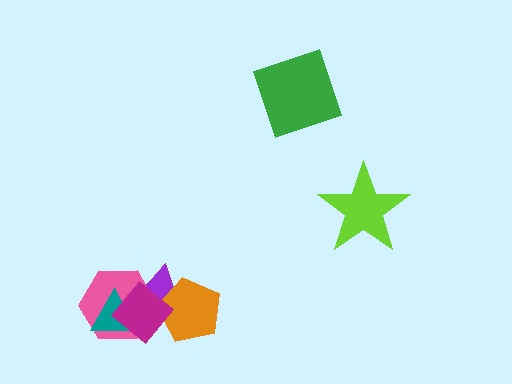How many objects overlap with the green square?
0 objects overlap with the green square.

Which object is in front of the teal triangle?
The magenta diamond is in front of the teal triangle.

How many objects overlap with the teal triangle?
3 objects overlap with the teal triangle.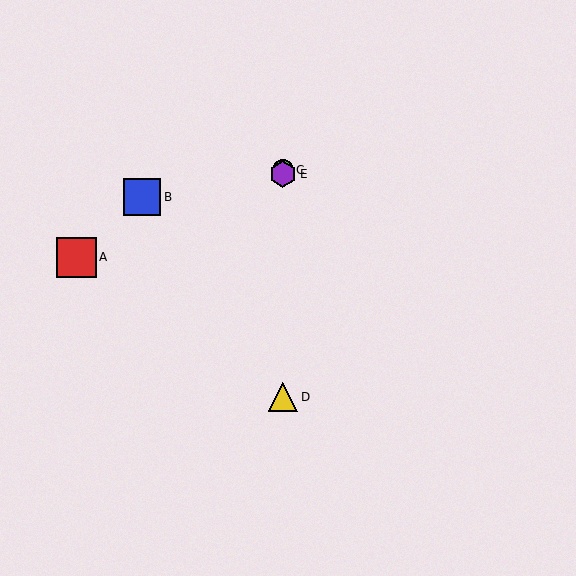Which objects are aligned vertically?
Objects C, D, E are aligned vertically.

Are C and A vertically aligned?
No, C is at x≈283 and A is at x≈76.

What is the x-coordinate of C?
Object C is at x≈283.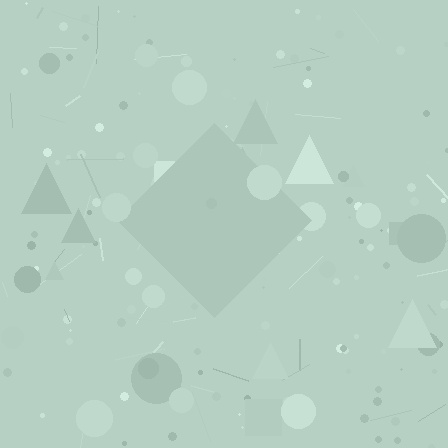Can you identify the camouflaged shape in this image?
The camouflaged shape is a diamond.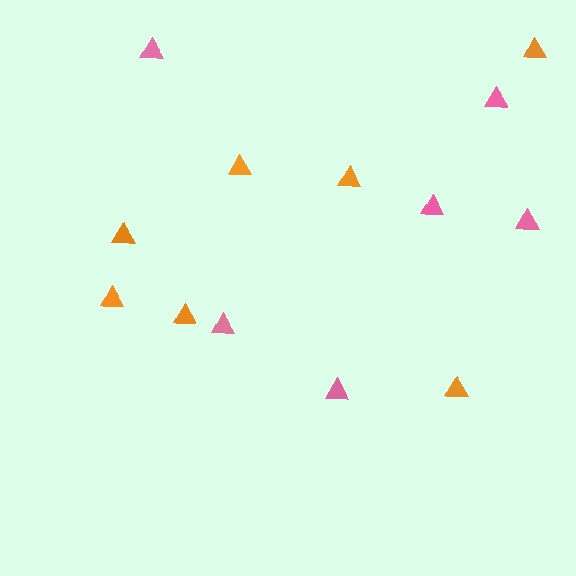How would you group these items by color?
There are 2 groups: one group of orange triangles (7) and one group of pink triangles (6).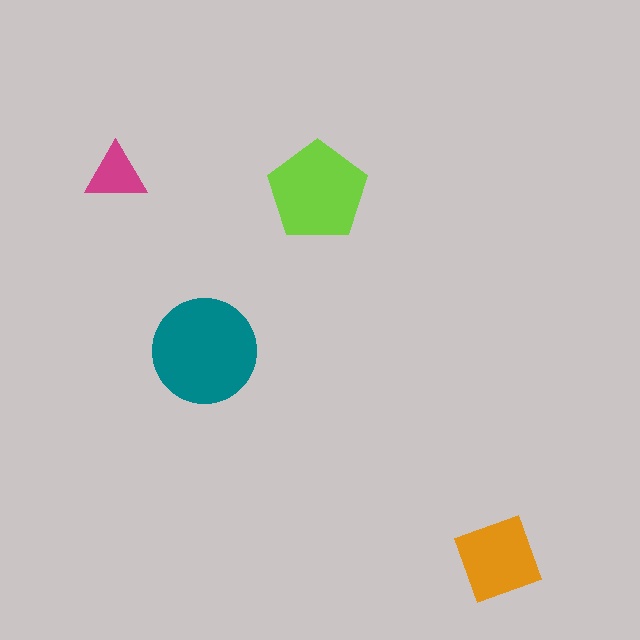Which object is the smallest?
The magenta triangle.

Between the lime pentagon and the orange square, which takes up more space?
The lime pentagon.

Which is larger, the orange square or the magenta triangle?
The orange square.